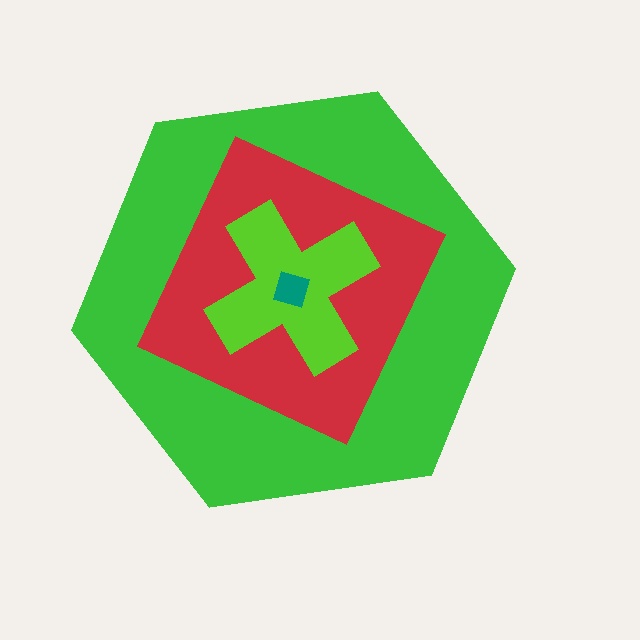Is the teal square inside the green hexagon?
Yes.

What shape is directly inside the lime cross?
The teal square.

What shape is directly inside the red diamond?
The lime cross.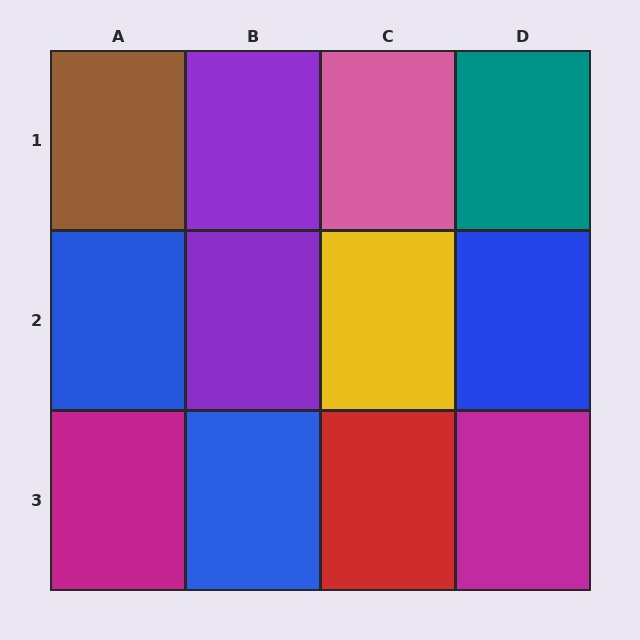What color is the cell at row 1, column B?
Purple.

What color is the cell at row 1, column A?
Brown.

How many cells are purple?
2 cells are purple.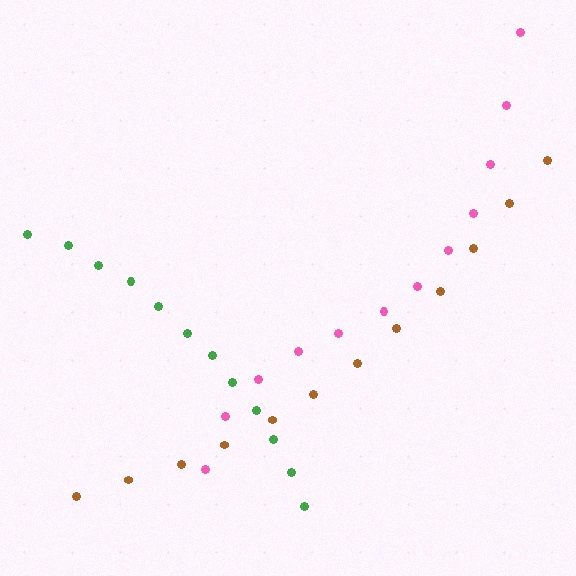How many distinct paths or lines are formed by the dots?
There are 3 distinct paths.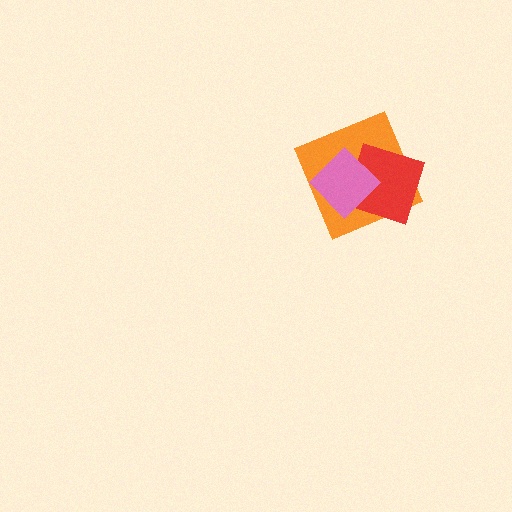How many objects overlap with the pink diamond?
2 objects overlap with the pink diamond.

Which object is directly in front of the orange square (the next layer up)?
The red square is directly in front of the orange square.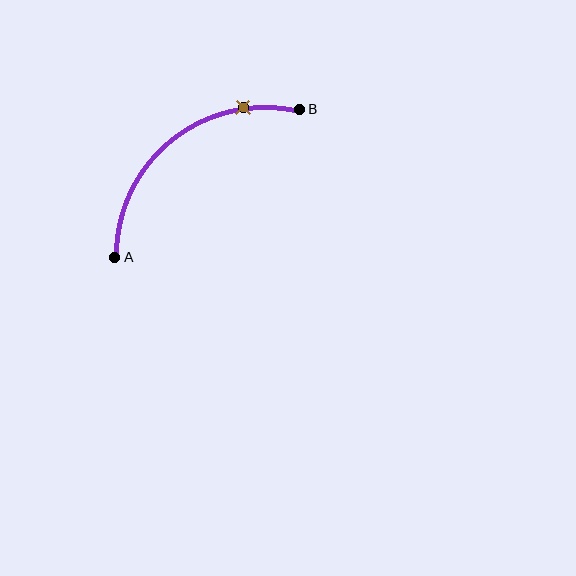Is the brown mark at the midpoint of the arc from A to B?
No. The brown mark lies on the arc but is closer to endpoint B. The arc midpoint would be at the point on the curve equidistant along the arc from both A and B.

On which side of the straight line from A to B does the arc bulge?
The arc bulges above and to the left of the straight line connecting A and B.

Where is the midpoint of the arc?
The arc midpoint is the point on the curve farthest from the straight line joining A and B. It sits above and to the left of that line.